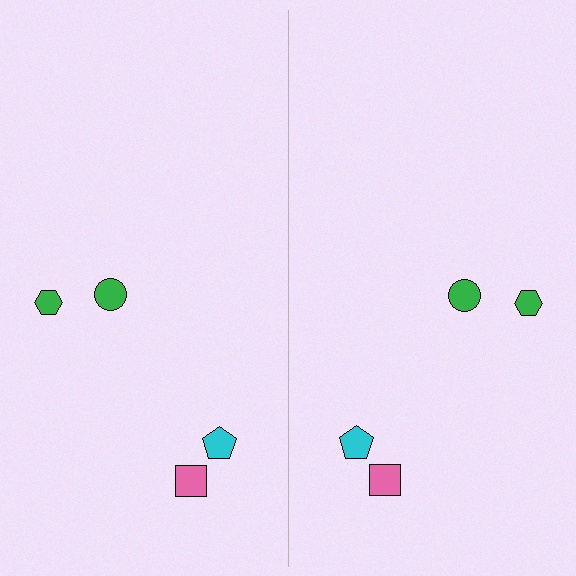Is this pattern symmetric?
Yes, this pattern has bilateral (reflection) symmetry.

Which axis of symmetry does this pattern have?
The pattern has a vertical axis of symmetry running through the center of the image.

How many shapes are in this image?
There are 8 shapes in this image.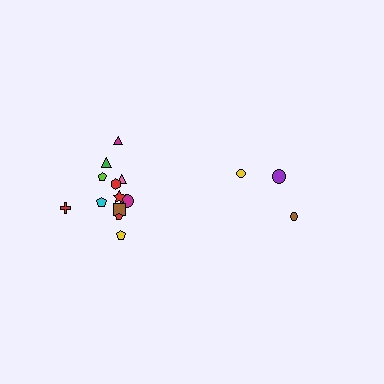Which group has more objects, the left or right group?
The left group.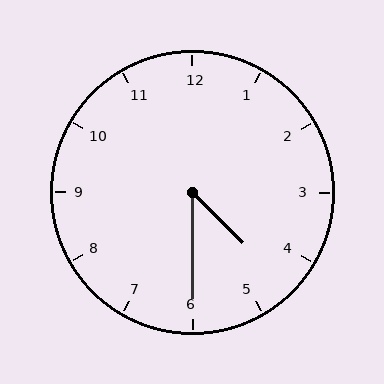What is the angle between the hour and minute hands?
Approximately 45 degrees.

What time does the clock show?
4:30.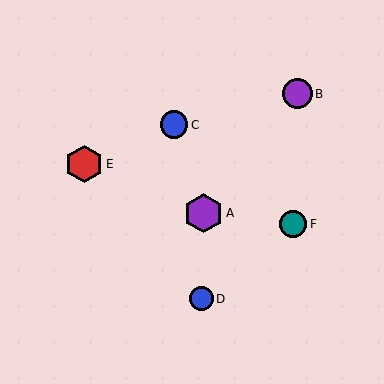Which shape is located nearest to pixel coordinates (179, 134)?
The blue circle (labeled C) at (174, 125) is nearest to that location.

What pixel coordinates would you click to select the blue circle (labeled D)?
Click at (201, 299) to select the blue circle D.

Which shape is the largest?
The purple hexagon (labeled A) is the largest.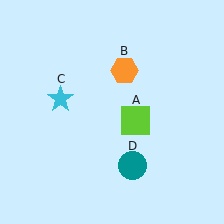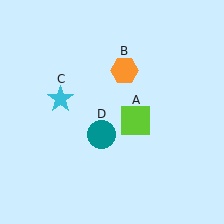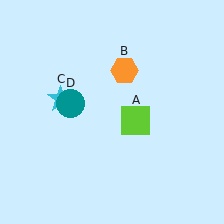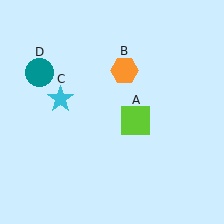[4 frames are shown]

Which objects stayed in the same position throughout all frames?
Lime square (object A) and orange hexagon (object B) and cyan star (object C) remained stationary.